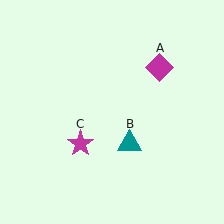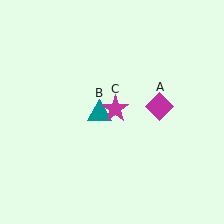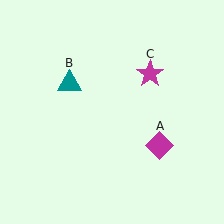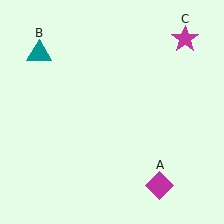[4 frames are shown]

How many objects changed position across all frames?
3 objects changed position: magenta diamond (object A), teal triangle (object B), magenta star (object C).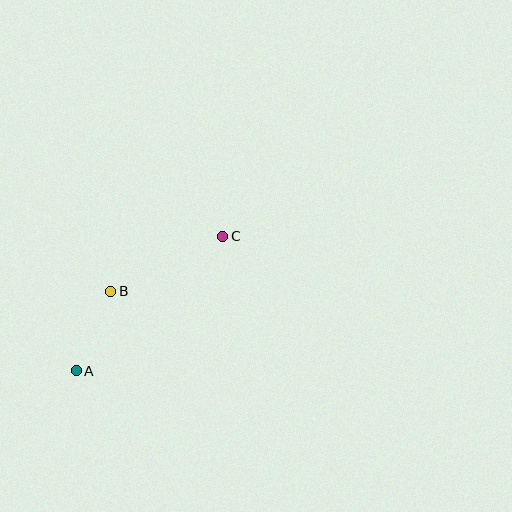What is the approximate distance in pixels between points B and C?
The distance between B and C is approximately 125 pixels.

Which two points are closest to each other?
Points A and B are closest to each other.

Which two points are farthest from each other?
Points A and C are farthest from each other.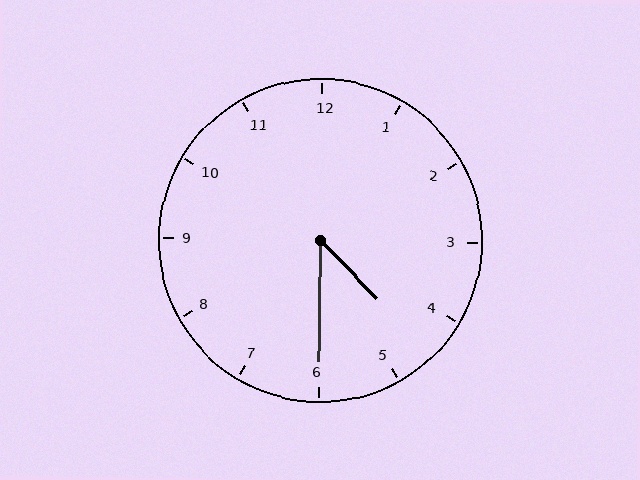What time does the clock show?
4:30.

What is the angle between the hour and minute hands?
Approximately 45 degrees.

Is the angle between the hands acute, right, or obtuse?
It is acute.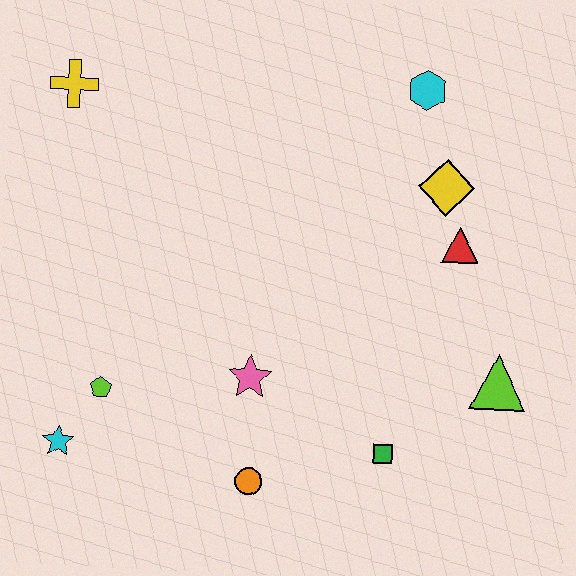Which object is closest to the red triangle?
The yellow diamond is closest to the red triangle.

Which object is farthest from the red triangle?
The cyan star is farthest from the red triangle.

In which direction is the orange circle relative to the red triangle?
The orange circle is below the red triangle.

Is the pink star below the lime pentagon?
No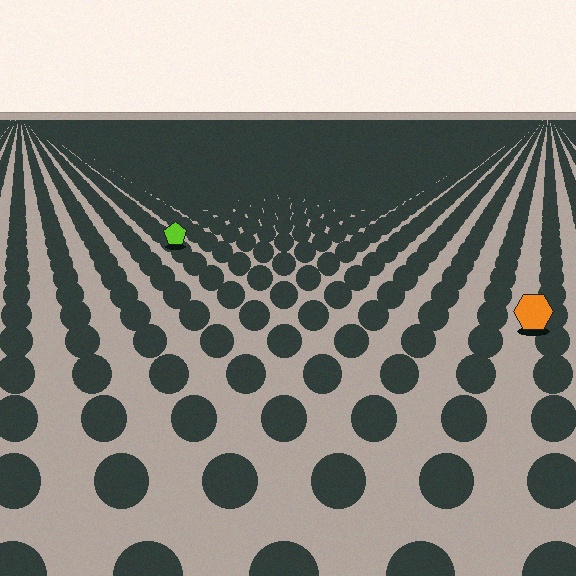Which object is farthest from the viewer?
The lime pentagon is farthest from the viewer. It appears smaller and the ground texture around it is denser.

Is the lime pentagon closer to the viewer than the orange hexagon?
No. The orange hexagon is closer — you can tell from the texture gradient: the ground texture is coarser near it.